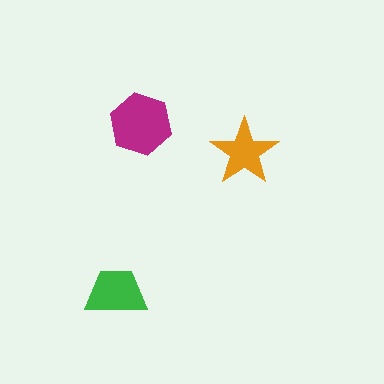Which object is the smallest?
The orange star.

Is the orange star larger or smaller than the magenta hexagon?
Smaller.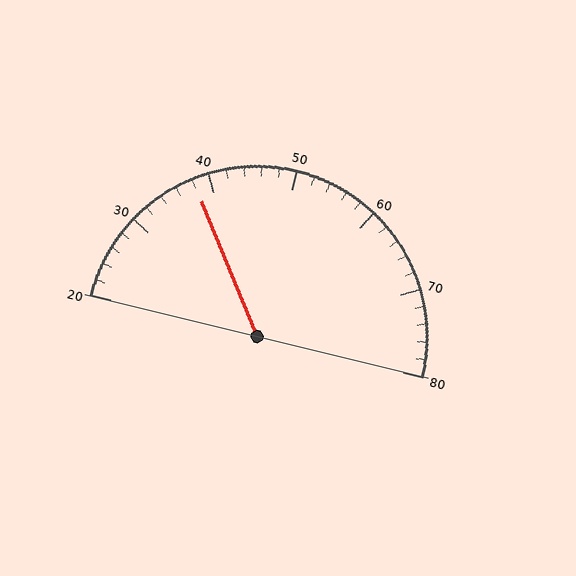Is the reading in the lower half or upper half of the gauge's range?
The reading is in the lower half of the range (20 to 80).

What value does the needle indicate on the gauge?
The needle indicates approximately 38.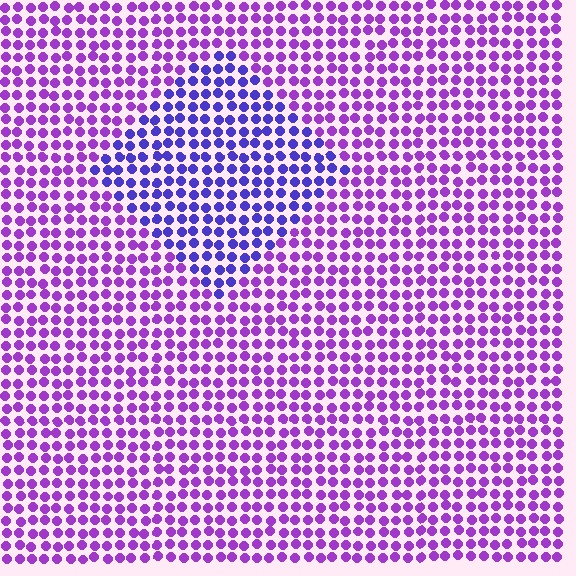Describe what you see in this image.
The image is filled with small purple elements in a uniform arrangement. A diamond-shaped region is visible where the elements are tinted to a slightly different hue, forming a subtle color boundary.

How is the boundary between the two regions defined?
The boundary is defined purely by a slight shift in hue (about 35 degrees). Spacing, size, and orientation are identical on both sides.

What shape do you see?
I see a diamond.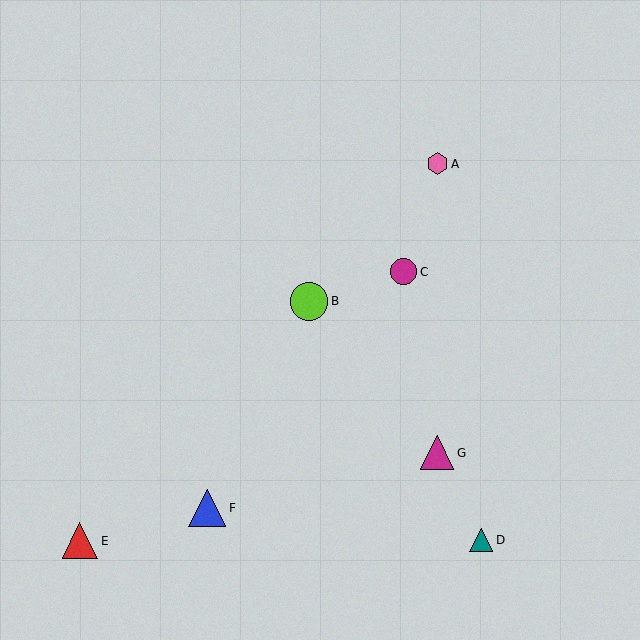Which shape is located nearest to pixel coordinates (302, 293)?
The lime circle (labeled B) at (309, 301) is nearest to that location.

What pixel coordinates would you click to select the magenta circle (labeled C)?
Click at (403, 272) to select the magenta circle C.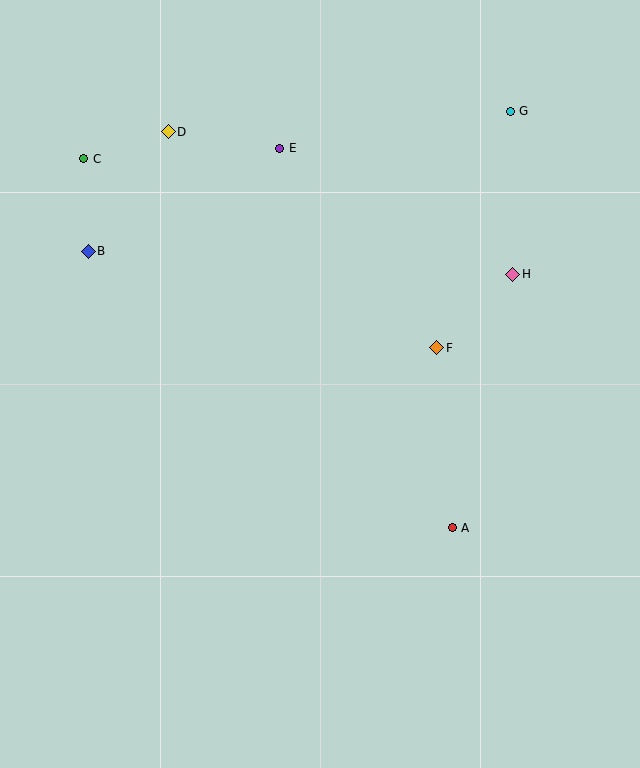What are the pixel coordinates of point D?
Point D is at (168, 132).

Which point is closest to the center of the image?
Point F at (437, 348) is closest to the center.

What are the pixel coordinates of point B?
Point B is at (88, 251).